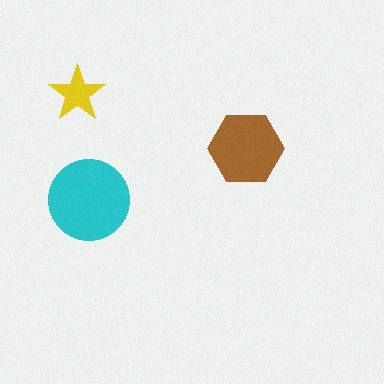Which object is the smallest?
The yellow star.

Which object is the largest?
The cyan circle.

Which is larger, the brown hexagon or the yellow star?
The brown hexagon.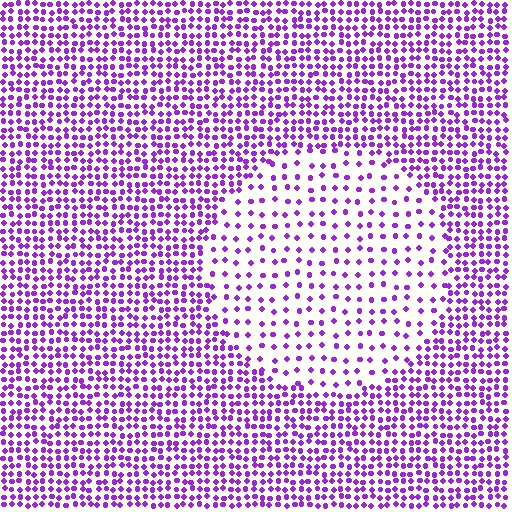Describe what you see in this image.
The image contains small purple elements arranged at two different densities. A circle-shaped region is visible where the elements are less densely packed than the surrounding area.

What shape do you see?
I see a circle.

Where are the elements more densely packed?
The elements are more densely packed outside the circle boundary.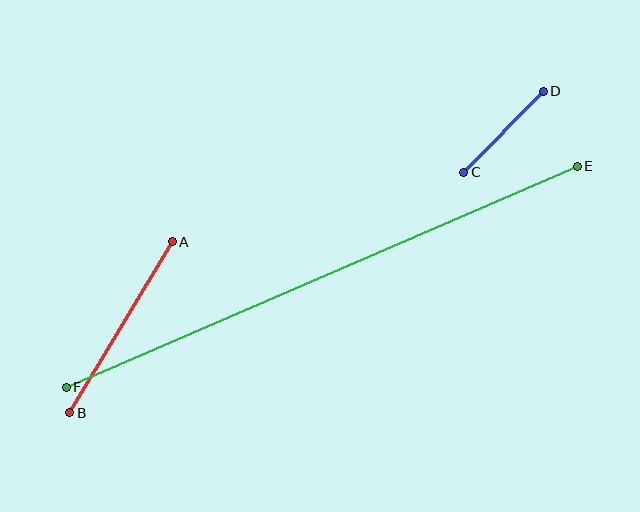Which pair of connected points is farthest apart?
Points E and F are farthest apart.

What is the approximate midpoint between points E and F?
The midpoint is at approximately (322, 277) pixels.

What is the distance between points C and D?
The distance is approximately 113 pixels.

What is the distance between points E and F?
The distance is approximately 557 pixels.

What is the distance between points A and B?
The distance is approximately 199 pixels.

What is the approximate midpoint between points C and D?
The midpoint is at approximately (504, 132) pixels.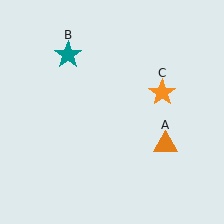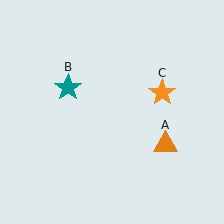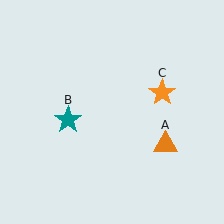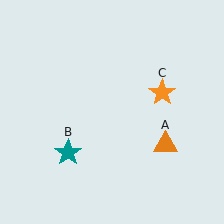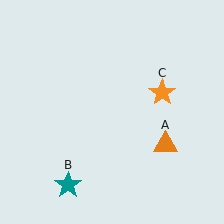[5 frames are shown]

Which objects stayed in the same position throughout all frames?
Orange triangle (object A) and orange star (object C) remained stationary.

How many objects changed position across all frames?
1 object changed position: teal star (object B).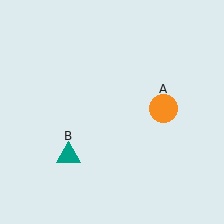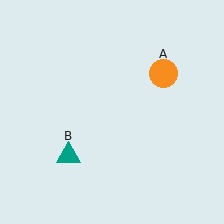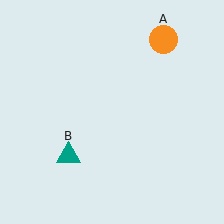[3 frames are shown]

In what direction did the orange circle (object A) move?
The orange circle (object A) moved up.